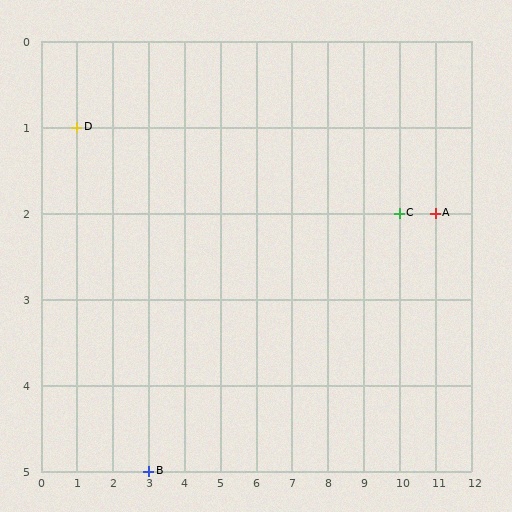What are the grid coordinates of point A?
Point A is at grid coordinates (11, 2).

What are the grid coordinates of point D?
Point D is at grid coordinates (1, 1).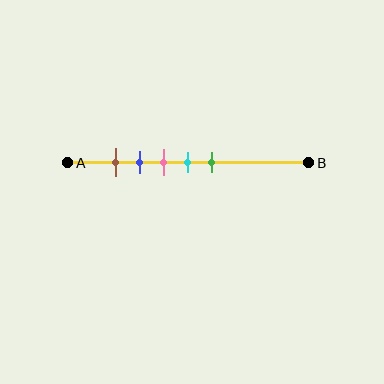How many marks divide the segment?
There are 5 marks dividing the segment.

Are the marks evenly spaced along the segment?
Yes, the marks are approximately evenly spaced.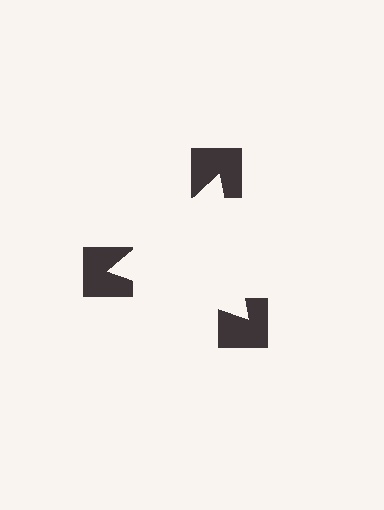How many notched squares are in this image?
There are 3 — one at each vertex of the illusory triangle.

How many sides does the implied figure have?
3 sides.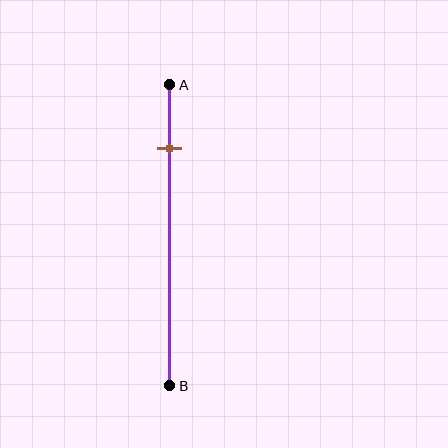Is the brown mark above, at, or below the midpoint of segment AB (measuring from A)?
The brown mark is above the midpoint of segment AB.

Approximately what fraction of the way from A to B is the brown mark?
The brown mark is approximately 20% of the way from A to B.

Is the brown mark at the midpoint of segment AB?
No, the mark is at about 20% from A, not at the 50% midpoint.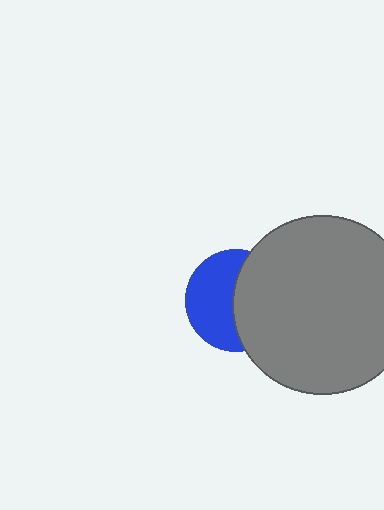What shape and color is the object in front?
The object in front is a gray circle.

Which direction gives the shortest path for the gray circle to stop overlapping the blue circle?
Moving right gives the shortest separation.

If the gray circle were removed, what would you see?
You would see the complete blue circle.